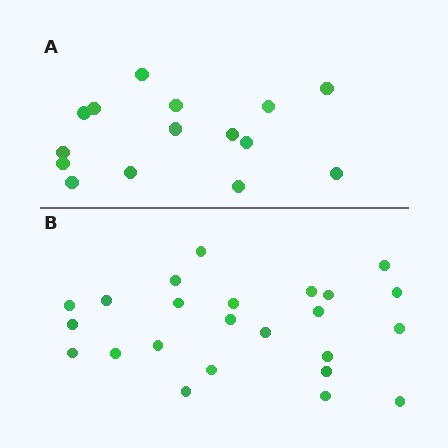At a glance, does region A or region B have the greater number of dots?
Region B (the bottom region) has more dots.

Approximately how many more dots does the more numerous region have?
Region B has roughly 8 or so more dots than region A.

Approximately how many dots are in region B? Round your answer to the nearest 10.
About 20 dots. (The exact count is 24, which rounds to 20.)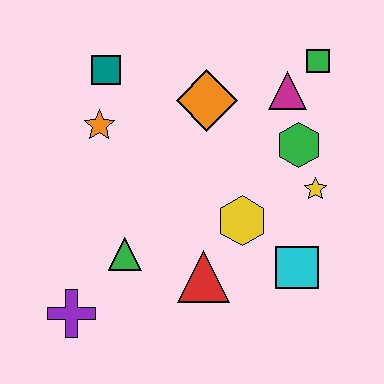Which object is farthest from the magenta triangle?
The purple cross is farthest from the magenta triangle.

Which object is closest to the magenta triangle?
The green square is closest to the magenta triangle.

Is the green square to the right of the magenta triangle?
Yes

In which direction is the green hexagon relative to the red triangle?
The green hexagon is above the red triangle.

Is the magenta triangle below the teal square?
Yes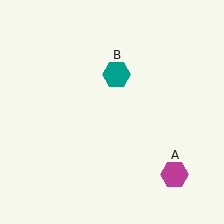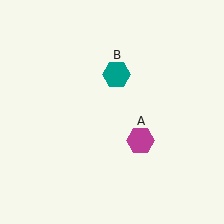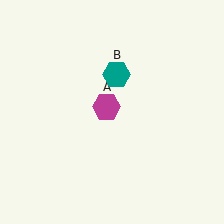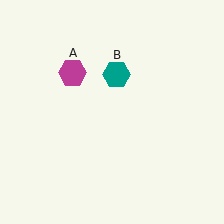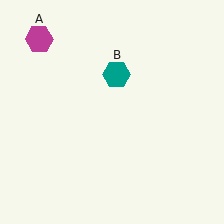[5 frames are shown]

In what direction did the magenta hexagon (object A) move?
The magenta hexagon (object A) moved up and to the left.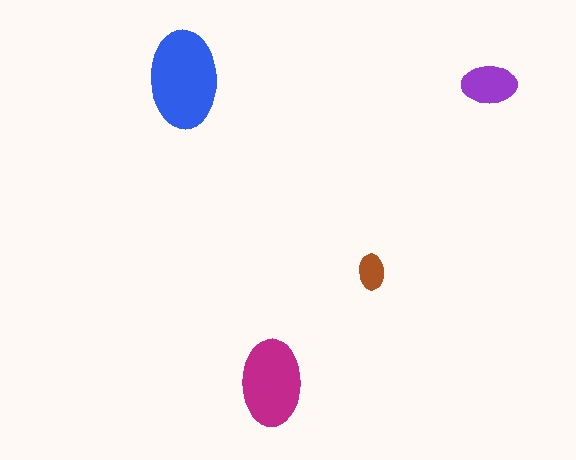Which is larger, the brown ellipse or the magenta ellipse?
The magenta one.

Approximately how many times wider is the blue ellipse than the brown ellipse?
About 2.5 times wider.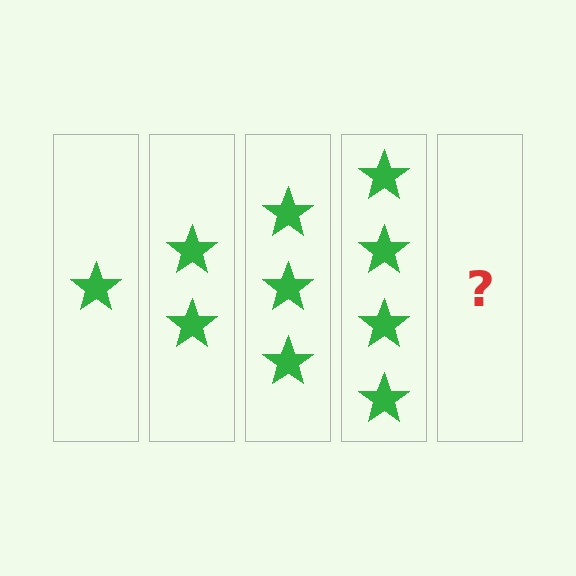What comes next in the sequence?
The next element should be 5 stars.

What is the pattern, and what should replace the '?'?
The pattern is that each step adds one more star. The '?' should be 5 stars.